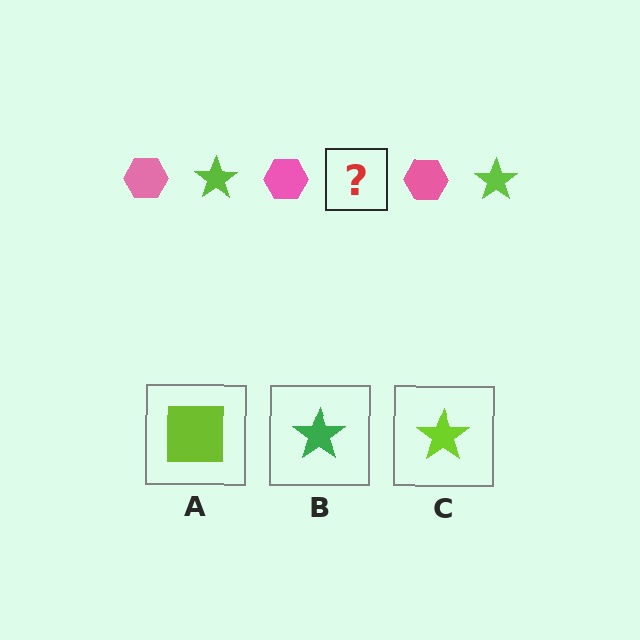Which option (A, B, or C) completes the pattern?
C.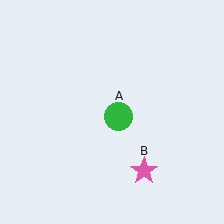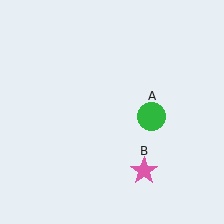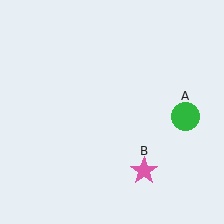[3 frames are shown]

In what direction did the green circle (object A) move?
The green circle (object A) moved right.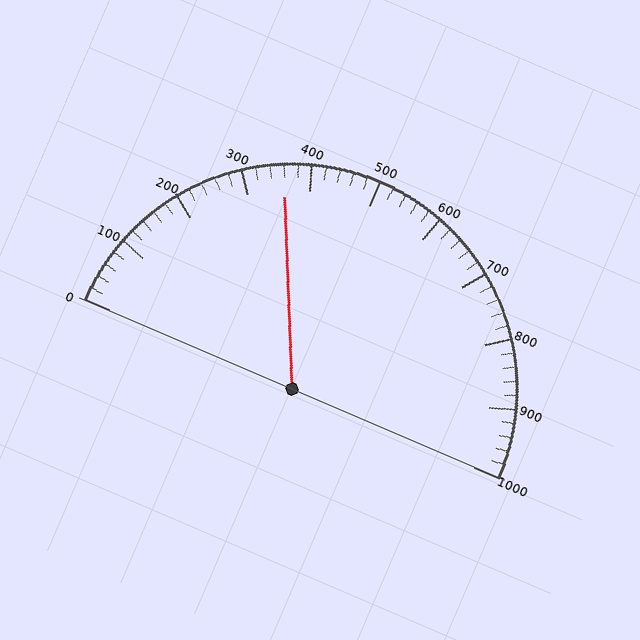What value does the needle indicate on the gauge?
The needle indicates approximately 360.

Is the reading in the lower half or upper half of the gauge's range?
The reading is in the lower half of the range (0 to 1000).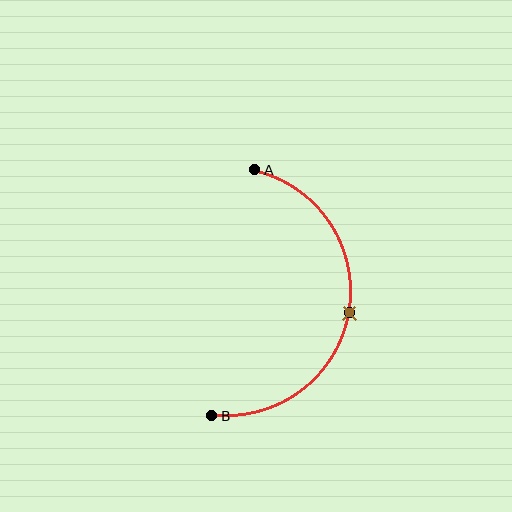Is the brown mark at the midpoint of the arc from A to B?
Yes. The brown mark lies on the arc at equal arc-length from both A and B — it is the arc midpoint.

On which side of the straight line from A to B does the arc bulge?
The arc bulges to the right of the straight line connecting A and B.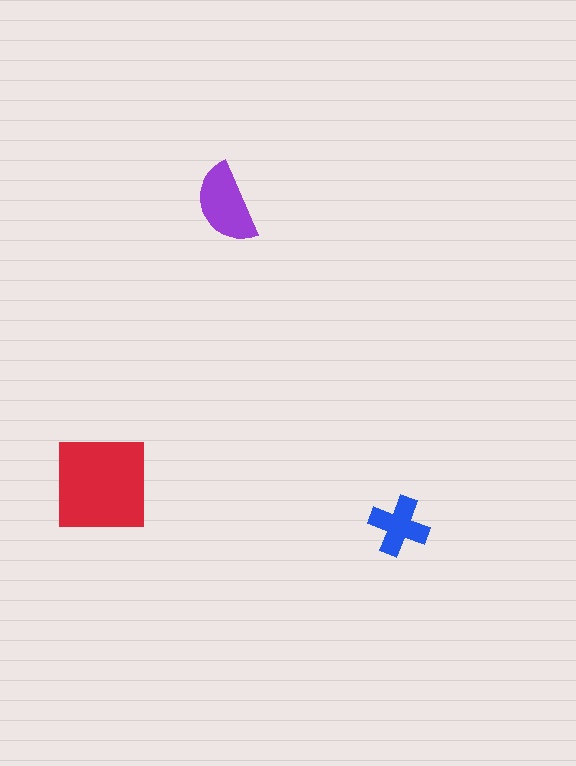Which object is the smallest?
The blue cross.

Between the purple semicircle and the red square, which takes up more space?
The red square.